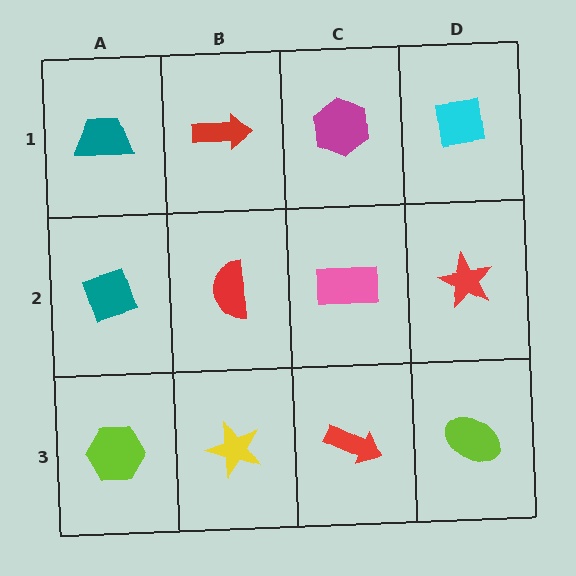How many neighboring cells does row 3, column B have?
3.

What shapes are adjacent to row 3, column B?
A red semicircle (row 2, column B), a lime hexagon (row 3, column A), a red arrow (row 3, column C).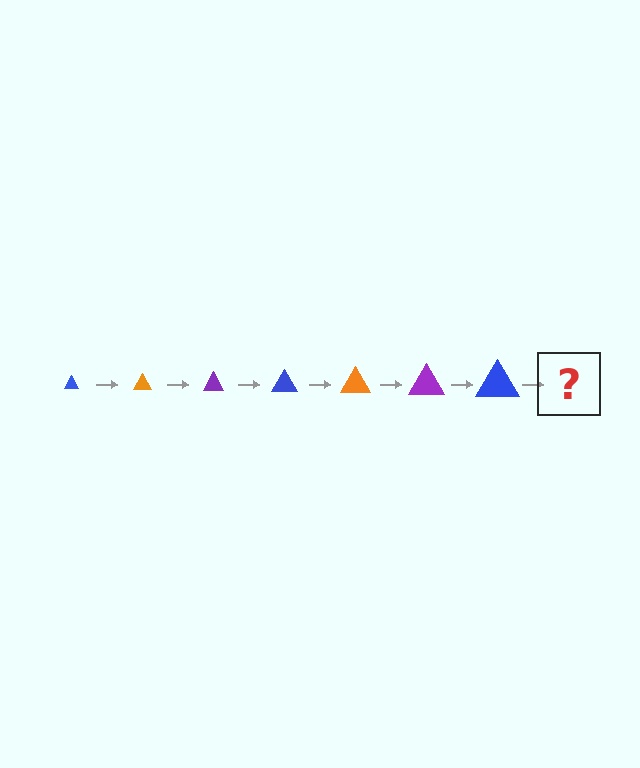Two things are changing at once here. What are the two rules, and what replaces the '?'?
The two rules are that the triangle grows larger each step and the color cycles through blue, orange, and purple. The '?' should be an orange triangle, larger than the previous one.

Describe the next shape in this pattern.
It should be an orange triangle, larger than the previous one.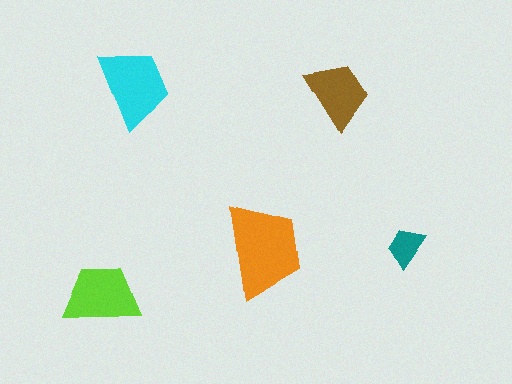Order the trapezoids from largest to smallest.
the orange one, the cyan one, the lime one, the brown one, the teal one.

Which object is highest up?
The cyan trapezoid is topmost.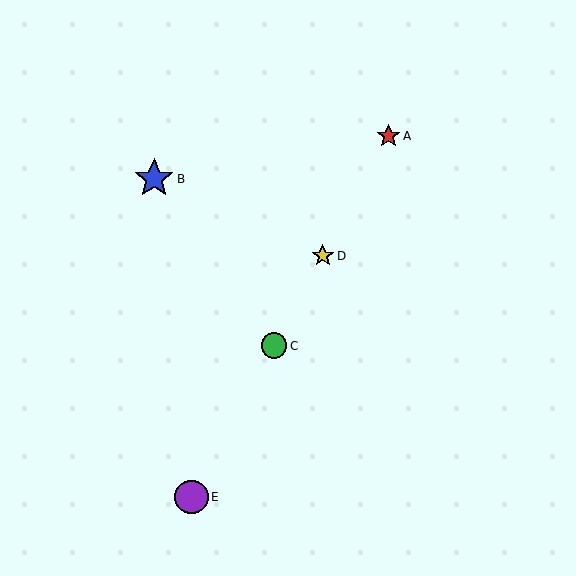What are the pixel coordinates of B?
Object B is at (154, 179).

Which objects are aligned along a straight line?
Objects A, C, D, E are aligned along a straight line.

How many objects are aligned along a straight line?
4 objects (A, C, D, E) are aligned along a straight line.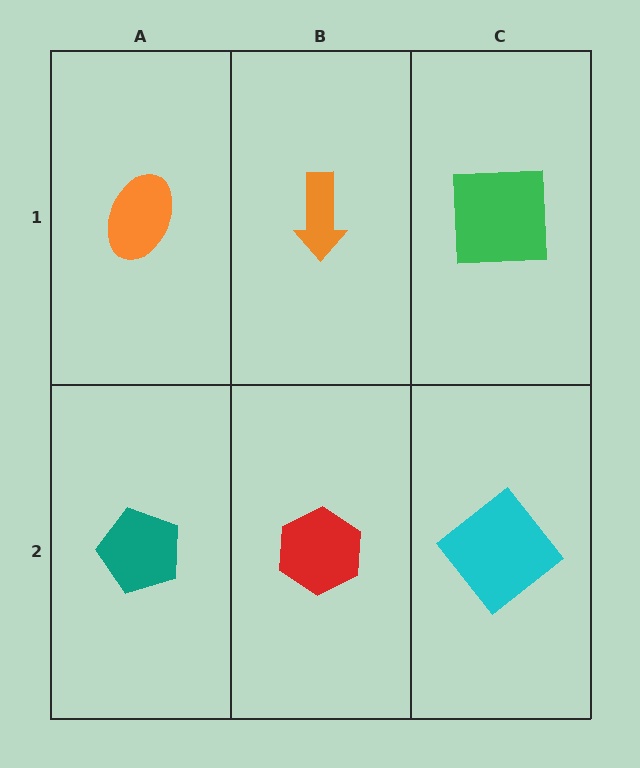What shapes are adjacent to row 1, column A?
A teal pentagon (row 2, column A), an orange arrow (row 1, column B).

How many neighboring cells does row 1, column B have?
3.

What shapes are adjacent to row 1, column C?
A cyan diamond (row 2, column C), an orange arrow (row 1, column B).